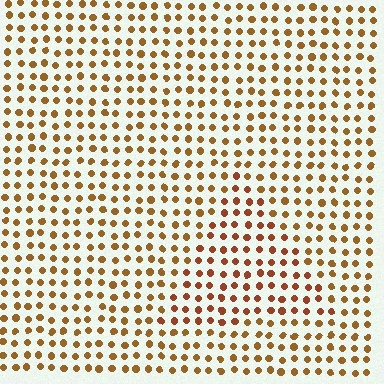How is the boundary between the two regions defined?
The boundary is defined purely by a slight shift in hue (about 21 degrees). Spacing, size, and orientation are identical on both sides.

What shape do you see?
I see a triangle.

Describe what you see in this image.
The image is filled with small brown elements in a uniform arrangement. A triangle-shaped region is visible where the elements are tinted to a slightly different hue, forming a subtle color boundary.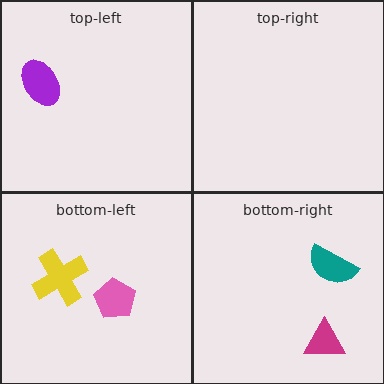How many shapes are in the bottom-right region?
2.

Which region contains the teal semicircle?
The bottom-right region.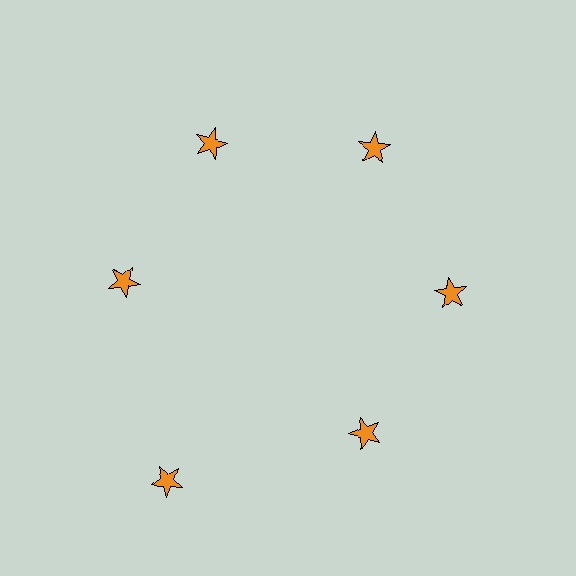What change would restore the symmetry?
The symmetry would be restored by moving it inward, back onto the ring so that all 6 stars sit at equal angles and equal distance from the center.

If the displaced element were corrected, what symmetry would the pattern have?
It would have 6-fold rotational symmetry — the pattern would map onto itself every 60 degrees.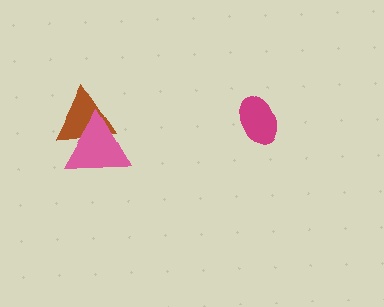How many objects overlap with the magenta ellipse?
0 objects overlap with the magenta ellipse.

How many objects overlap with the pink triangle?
1 object overlaps with the pink triangle.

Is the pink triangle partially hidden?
No, no other shape covers it.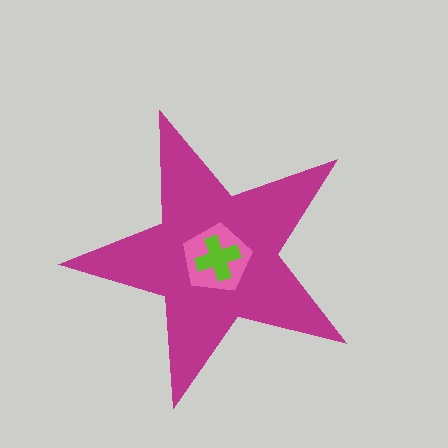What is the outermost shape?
The magenta star.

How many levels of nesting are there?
3.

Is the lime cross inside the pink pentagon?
Yes.